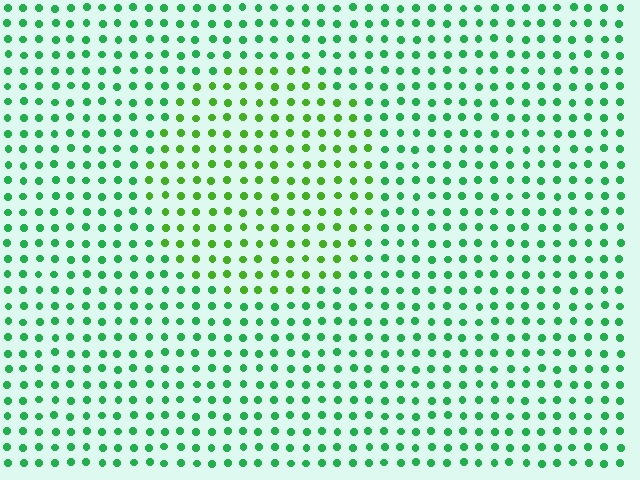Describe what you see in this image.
The image is filled with small green elements in a uniform arrangement. A circle-shaped region is visible where the elements are tinted to a slightly different hue, forming a subtle color boundary.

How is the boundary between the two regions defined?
The boundary is defined purely by a slight shift in hue (about 32 degrees). Spacing, size, and orientation are identical on both sides.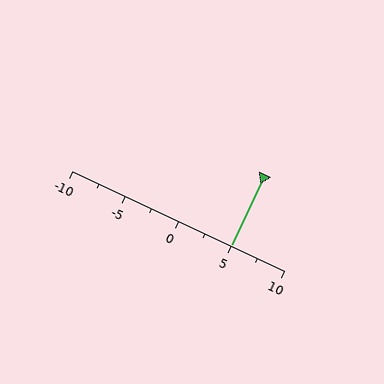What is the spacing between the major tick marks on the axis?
The major ticks are spaced 5 apart.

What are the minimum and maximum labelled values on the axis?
The axis runs from -10 to 10.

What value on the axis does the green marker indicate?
The marker indicates approximately 5.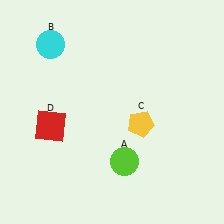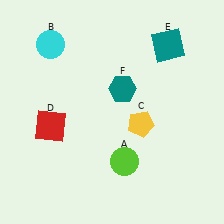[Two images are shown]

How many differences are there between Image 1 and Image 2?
There are 2 differences between the two images.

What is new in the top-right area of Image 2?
A teal hexagon (F) was added in the top-right area of Image 2.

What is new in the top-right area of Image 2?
A teal square (E) was added in the top-right area of Image 2.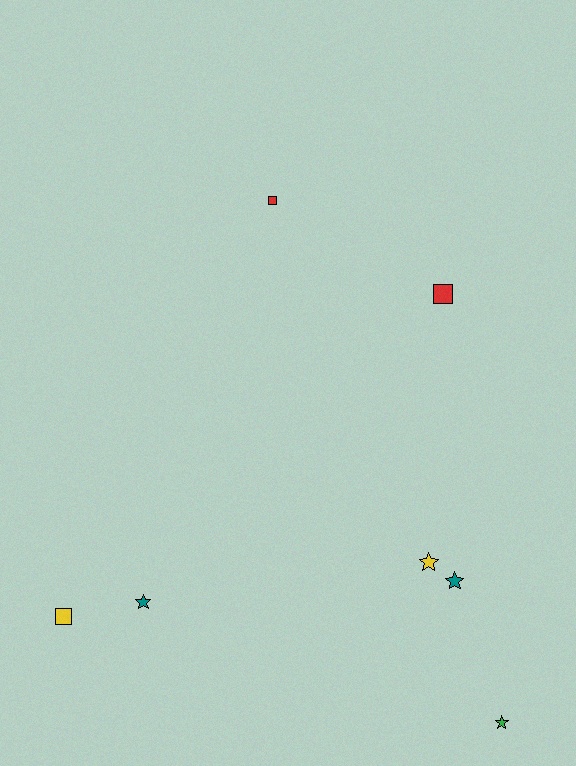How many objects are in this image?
There are 7 objects.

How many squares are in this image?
There are 3 squares.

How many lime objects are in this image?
There are no lime objects.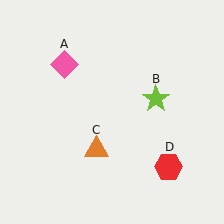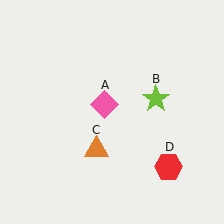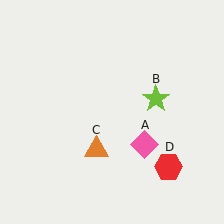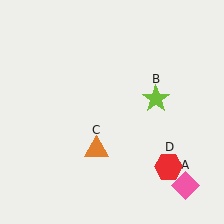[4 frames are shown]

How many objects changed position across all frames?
1 object changed position: pink diamond (object A).